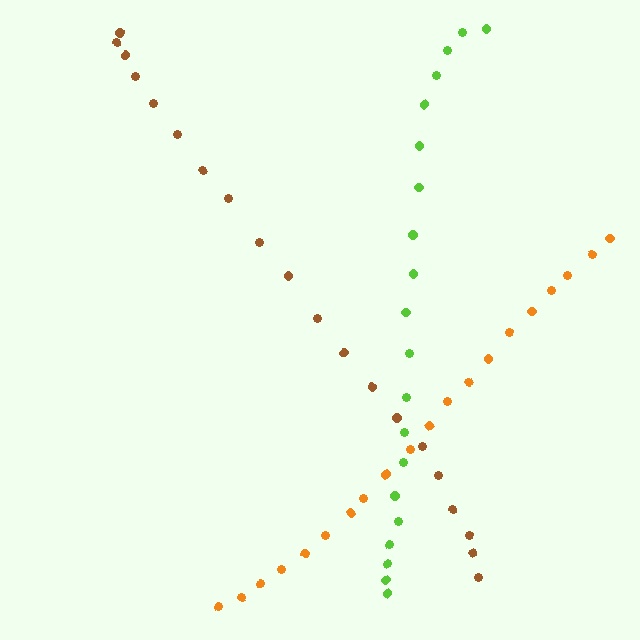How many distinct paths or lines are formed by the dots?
There are 3 distinct paths.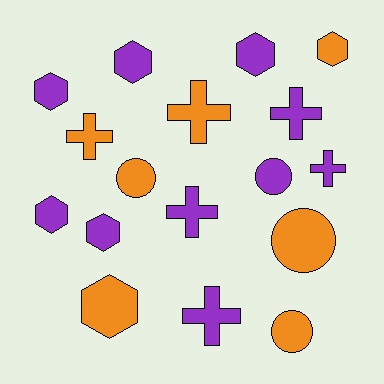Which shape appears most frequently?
Hexagon, with 7 objects.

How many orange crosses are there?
There are 2 orange crosses.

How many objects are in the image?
There are 17 objects.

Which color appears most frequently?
Purple, with 10 objects.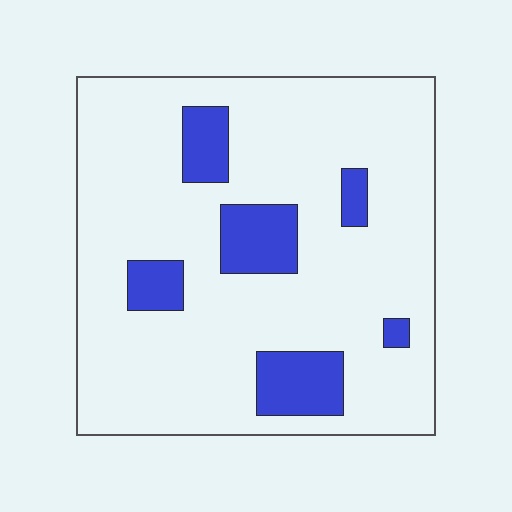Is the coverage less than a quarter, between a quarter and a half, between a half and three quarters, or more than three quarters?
Less than a quarter.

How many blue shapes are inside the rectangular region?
6.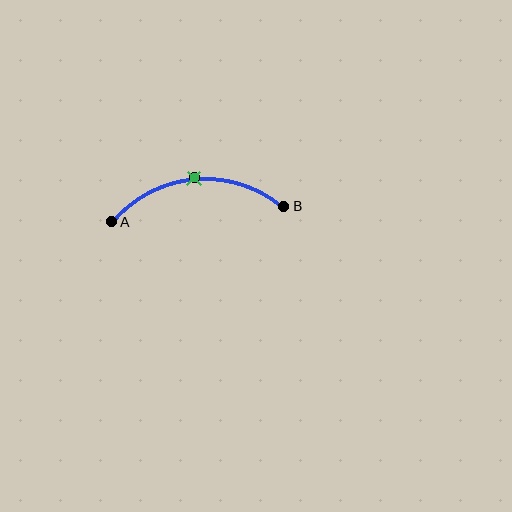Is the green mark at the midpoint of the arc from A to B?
Yes. The green mark lies on the arc at equal arc-length from both A and B — it is the arc midpoint.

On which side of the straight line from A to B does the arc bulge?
The arc bulges above the straight line connecting A and B.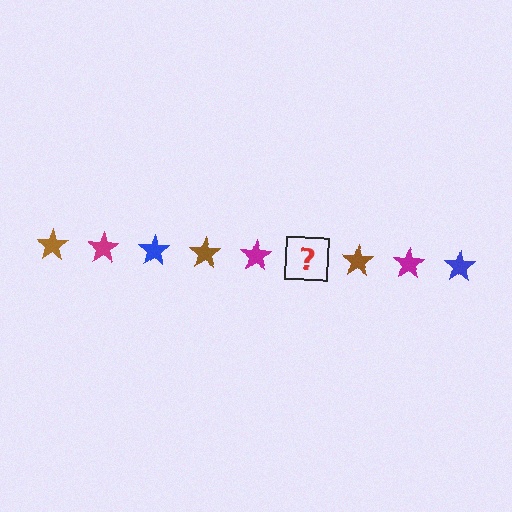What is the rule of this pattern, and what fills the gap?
The rule is that the pattern cycles through brown, magenta, blue stars. The gap should be filled with a blue star.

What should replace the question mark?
The question mark should be replaced with a blue star.